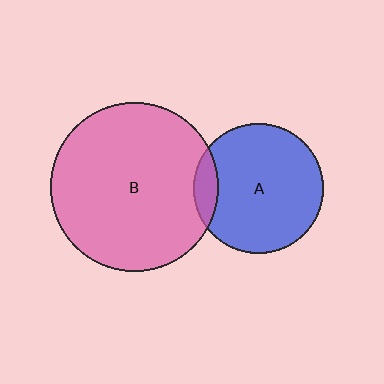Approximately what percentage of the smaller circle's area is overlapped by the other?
Approximately 10%.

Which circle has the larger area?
Circle B (pink).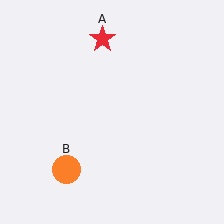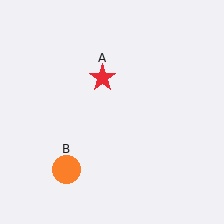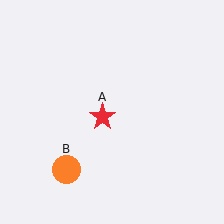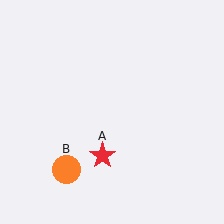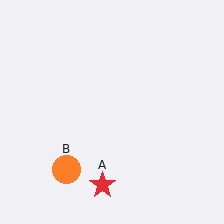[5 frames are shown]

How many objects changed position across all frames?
1 object changed position: red star (object A).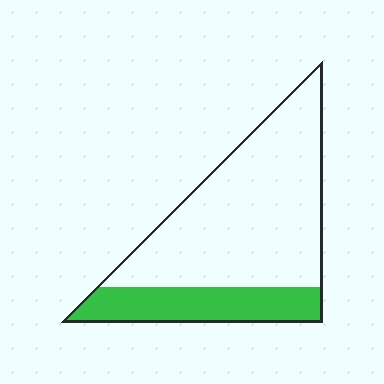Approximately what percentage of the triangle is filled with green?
Approximately 25%.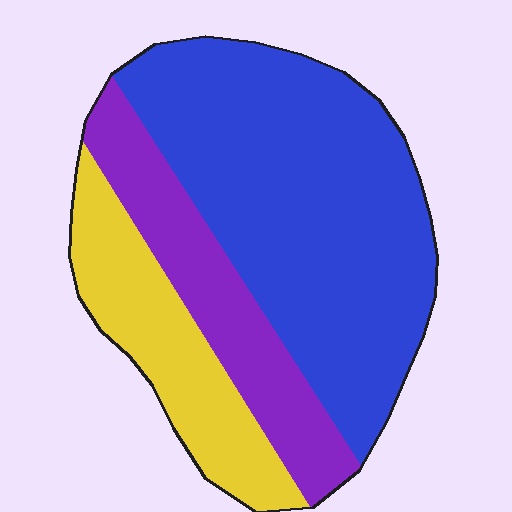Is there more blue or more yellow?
Blue.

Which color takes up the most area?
Blue, at roughly 55%.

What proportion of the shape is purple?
Purple takes up about one fifth (1/5) of the shape.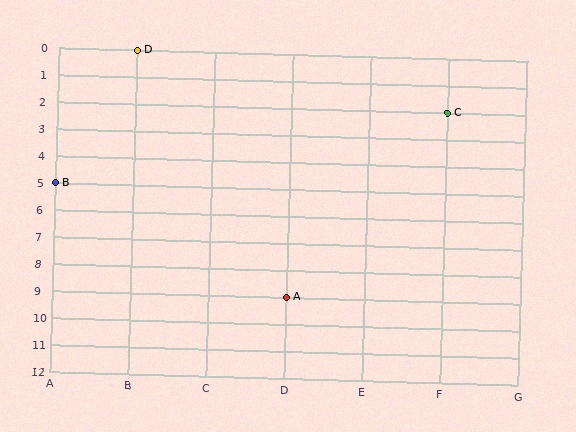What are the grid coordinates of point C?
Point C is at grid coordinates (F, 2).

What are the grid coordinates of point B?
Point B is at grid coordinates (A, 5).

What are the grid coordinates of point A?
Point A is at grid coordinates (D, 9).